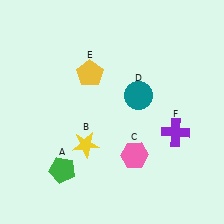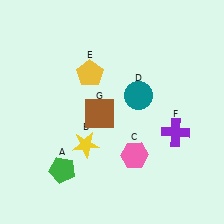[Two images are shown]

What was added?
A brown square (G) was added in Image 2.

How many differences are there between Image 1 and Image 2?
There is 1 difference between the two images.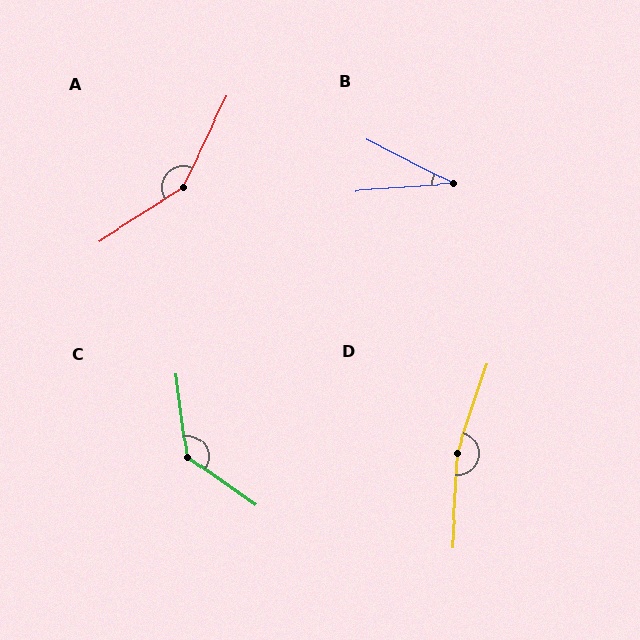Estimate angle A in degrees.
Approximately 148 degrees.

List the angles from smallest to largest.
B (31°), C (132°), A (148°), D (165°).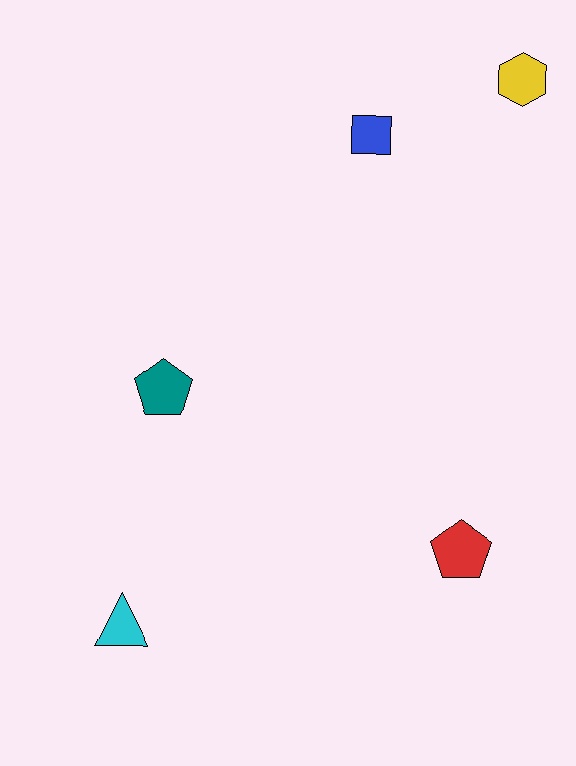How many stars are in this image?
There are no stars.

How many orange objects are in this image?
There are no orange objects.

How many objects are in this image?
There are 5 objects.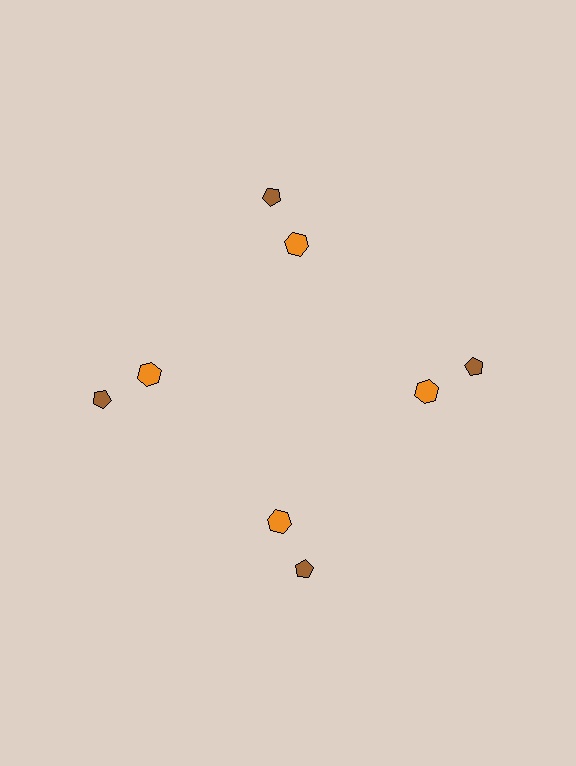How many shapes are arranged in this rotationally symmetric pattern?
There are 8 shapes, arranged in 4 groups of 2.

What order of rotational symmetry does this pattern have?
This pattern has 4-fold rotational symmetry.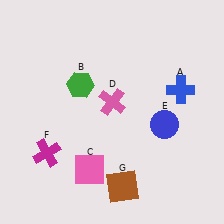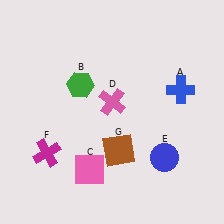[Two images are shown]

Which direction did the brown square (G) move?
The brown square (G) moved up.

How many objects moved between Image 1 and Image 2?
2 objects moved between the two images.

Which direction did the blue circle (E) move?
The blue circle (E) moved down.